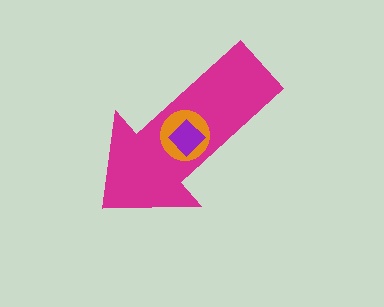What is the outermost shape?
The magenta arrow.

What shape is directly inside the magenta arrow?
The orange circle.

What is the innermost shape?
The purple diamond.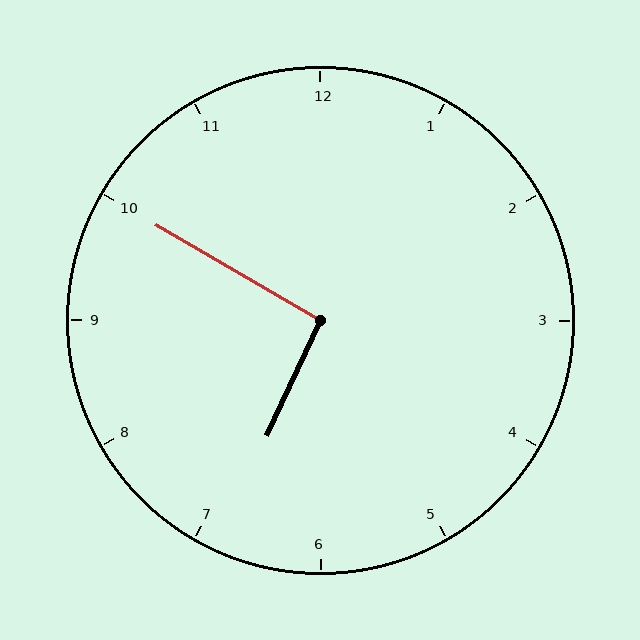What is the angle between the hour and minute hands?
Approximately 95 degrees.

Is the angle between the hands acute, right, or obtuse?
It is right.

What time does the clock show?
6:50.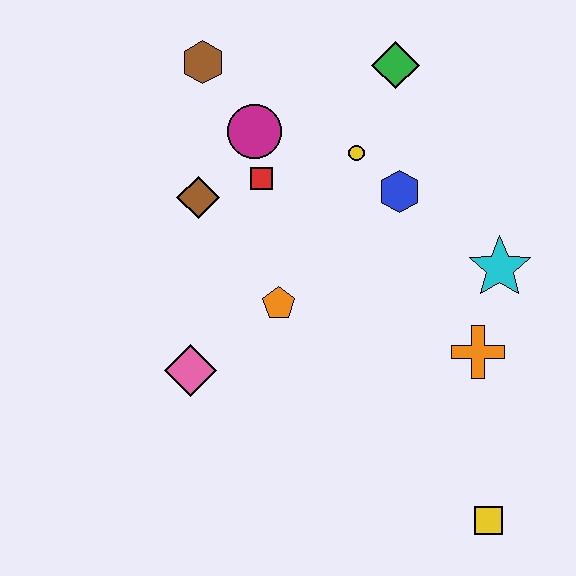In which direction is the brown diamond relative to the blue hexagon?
The brown diamond is to the left of the blue hexagon.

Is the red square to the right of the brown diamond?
Yes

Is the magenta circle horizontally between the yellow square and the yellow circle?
No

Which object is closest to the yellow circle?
The blue hexagon is closest to the yellow circle.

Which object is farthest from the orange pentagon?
The yellow square is farthest from the orange pentagon.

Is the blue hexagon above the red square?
No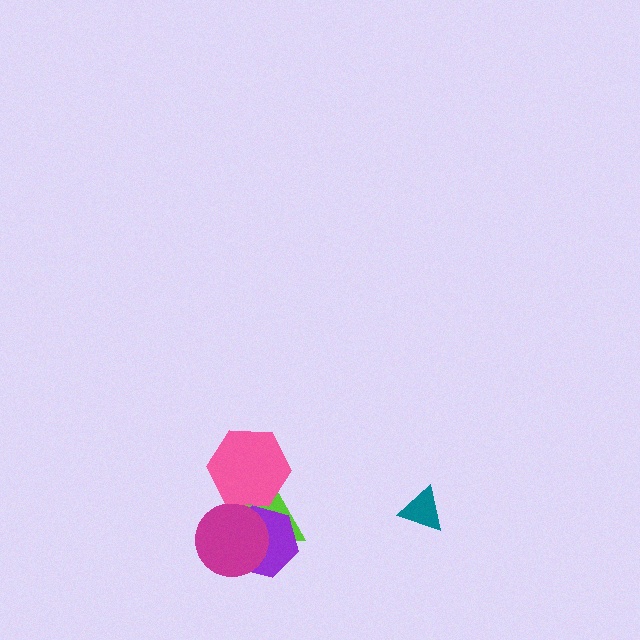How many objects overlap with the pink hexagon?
1 object overlaps with the pink hexagon.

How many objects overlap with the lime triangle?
3 objects overlap with the lime triangle.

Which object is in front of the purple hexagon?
The magenta circle is in front of the purple hexagon.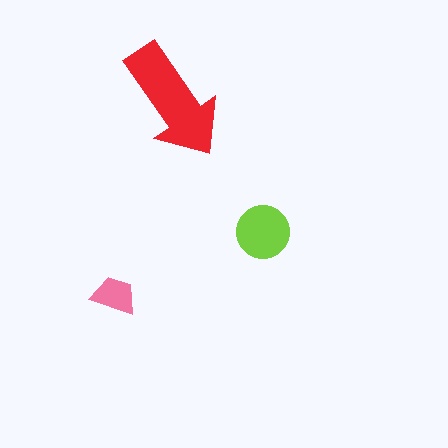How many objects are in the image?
There are 3 objects in the image.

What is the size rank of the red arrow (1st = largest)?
1st.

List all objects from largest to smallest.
The red arrow, the lime circle, the pink trapezoid.